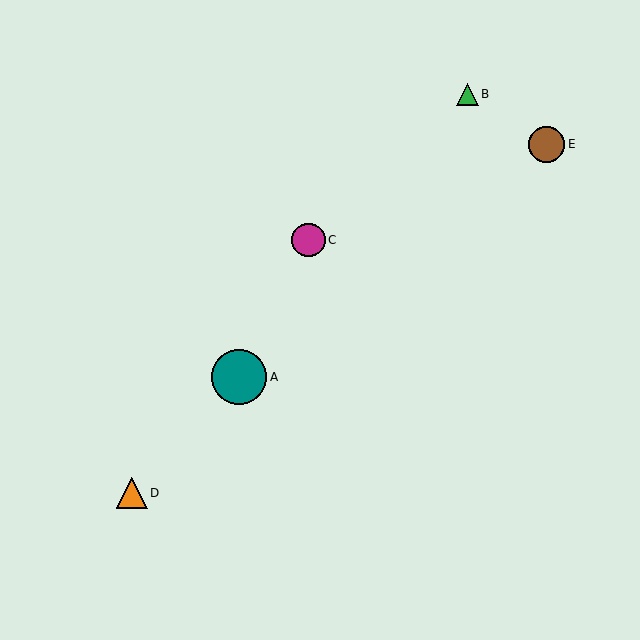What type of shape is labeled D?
Shape D is an orange triangle.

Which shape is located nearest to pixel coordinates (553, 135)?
The brown circle (labeled E) at (547, 144) is nearest to that location.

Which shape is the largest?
The teal circle (labeled A) is the largest.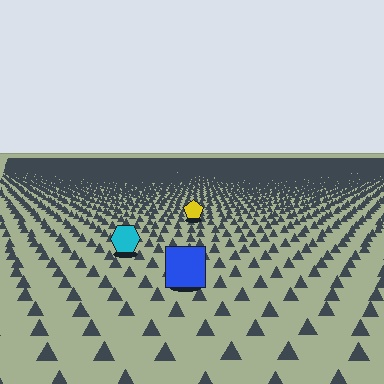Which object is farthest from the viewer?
The yellow pentagon is farthest from the viewer. It appears smaller and the ground texture around it is denser.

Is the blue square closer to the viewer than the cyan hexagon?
Yes. The blue square is closer — you can tell from the texture gradient: the ground texture is coarser near it.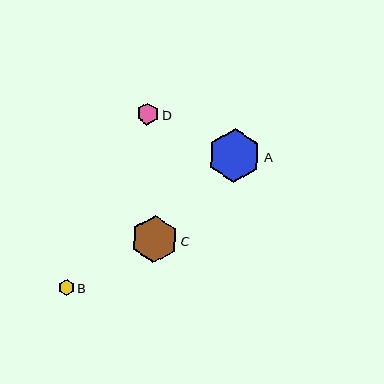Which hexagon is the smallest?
Hexagon B is the smallest with a size of approximately 16 pixels.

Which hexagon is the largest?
Hexagon A is the largest with a size of approximately 54 pixels.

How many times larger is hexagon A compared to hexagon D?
Hexagon A is approximately 2.5 times the size of hexagon D.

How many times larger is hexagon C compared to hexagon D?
Hexagon C is approximately 2.2 times the size of hexagon D.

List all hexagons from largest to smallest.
From largest to smallest: A, C, D, B.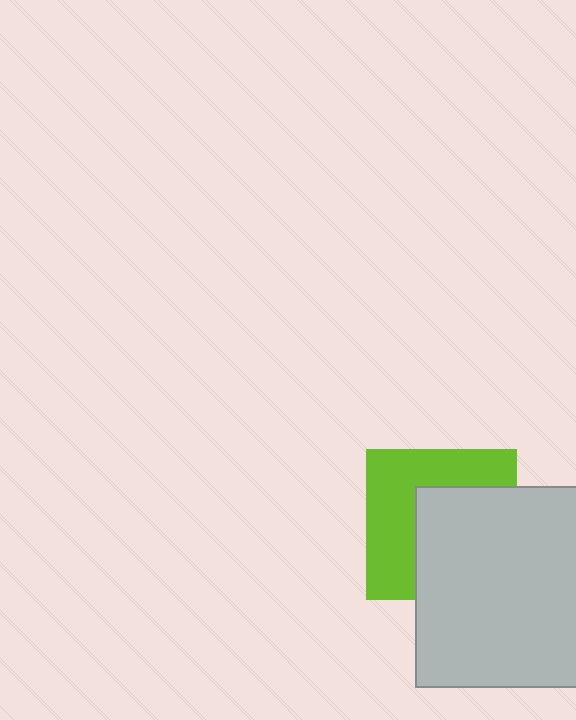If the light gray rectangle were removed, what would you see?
You would see the complete lime square.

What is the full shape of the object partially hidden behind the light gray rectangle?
The partially hidden object is a lime square.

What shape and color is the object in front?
The object in front is a light gray rectangle.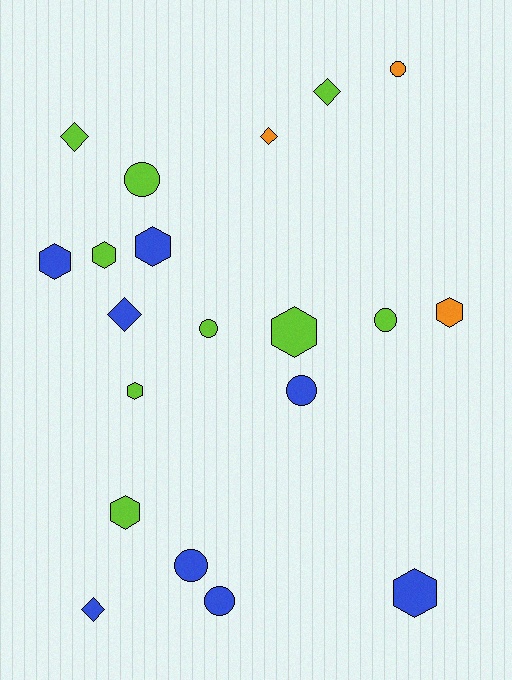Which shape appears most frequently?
Hexagon, with 8 objects.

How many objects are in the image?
There are 20 objects.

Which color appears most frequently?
Lime, with 9 objects.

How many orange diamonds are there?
There is 1 orange diamond.